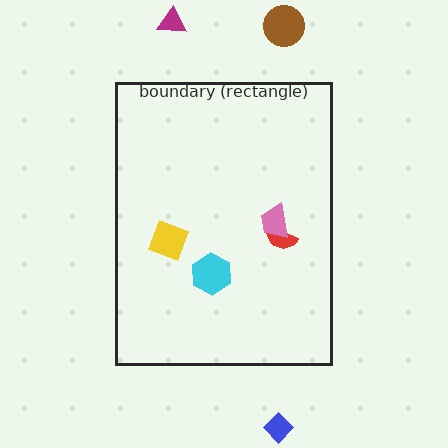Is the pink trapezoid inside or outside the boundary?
Inside.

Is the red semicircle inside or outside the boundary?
Inside.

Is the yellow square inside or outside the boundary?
Inside.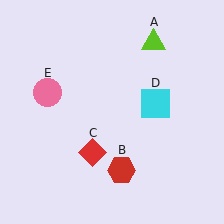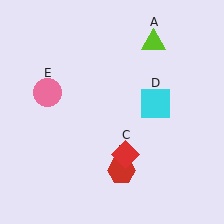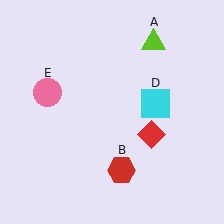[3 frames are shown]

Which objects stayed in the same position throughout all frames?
Lime triangle (object A) and red hexagon (object B) and cyan square (object D) and pink circle (object E) remained stationary.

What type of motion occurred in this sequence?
The red diamond (object C) rotated counterclockwise around the center of the scene.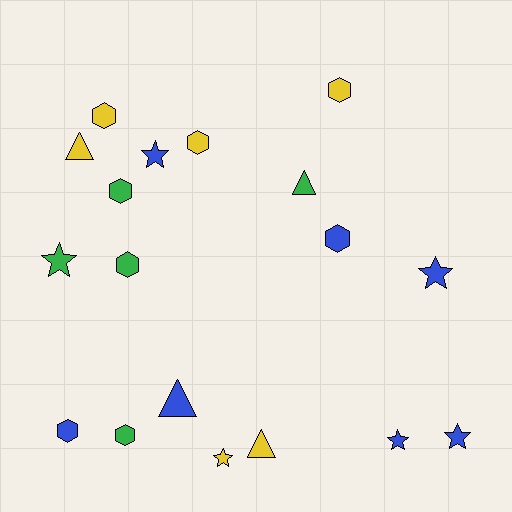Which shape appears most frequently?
Hexagon, with 8 objects.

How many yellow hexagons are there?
There are 3 yellow hexagons.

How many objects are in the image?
There are 18 objects.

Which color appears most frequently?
Blue, with 7 objects.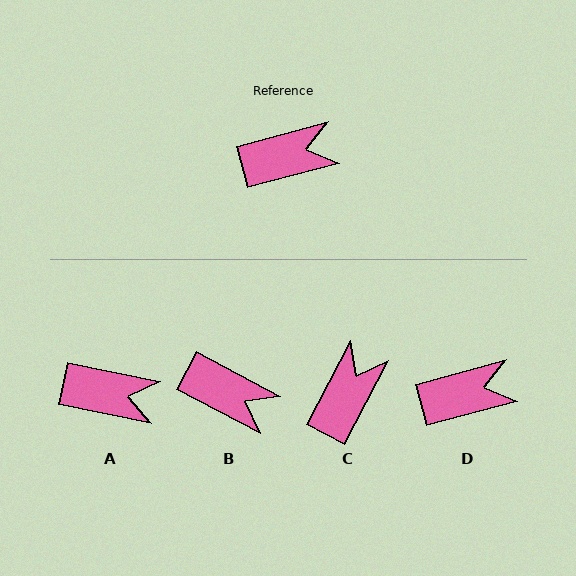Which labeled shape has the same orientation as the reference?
D.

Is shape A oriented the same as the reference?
No, it is off by about 27 degrees.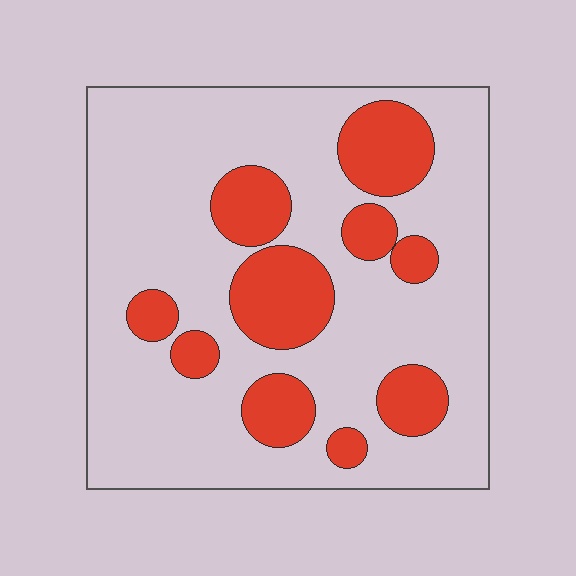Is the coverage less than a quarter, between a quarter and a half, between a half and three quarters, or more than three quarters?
Less than a quarter.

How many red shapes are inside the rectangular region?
10.